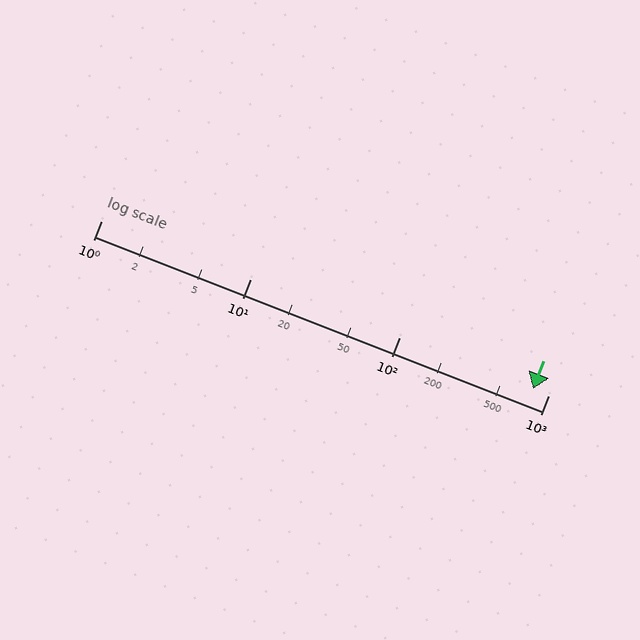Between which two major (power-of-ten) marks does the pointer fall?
The pointer is between 100 and 1000.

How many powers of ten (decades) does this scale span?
The scale spans 3 decades, from 1 to 1000.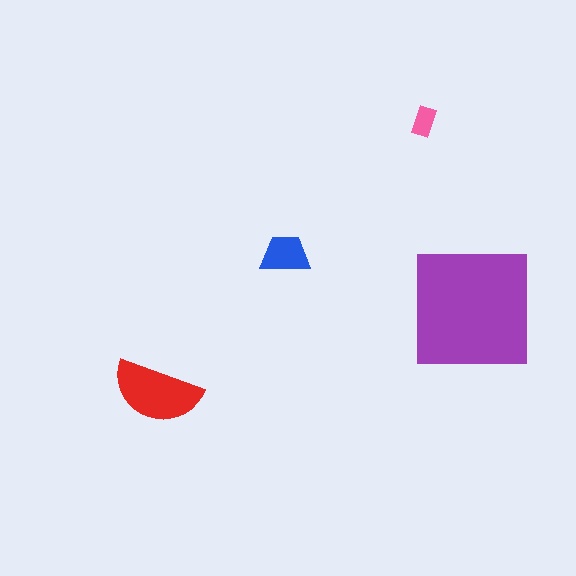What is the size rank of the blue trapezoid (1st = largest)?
3rd.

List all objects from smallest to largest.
The pink rectangle, the blue trapezoid, the red semicircle, the purple square.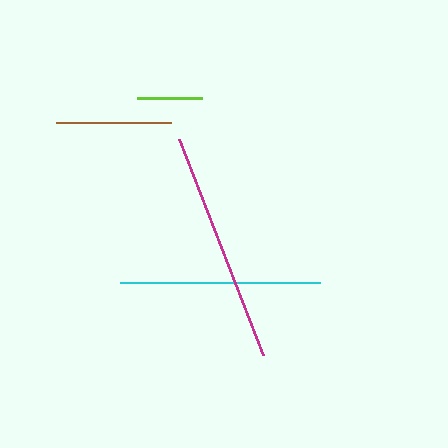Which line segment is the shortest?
The lime line is the shortest at approximately 64 pixels.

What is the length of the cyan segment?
The cyan segment is approximately 200 pixels long.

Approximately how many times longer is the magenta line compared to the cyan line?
The magenta line is approximately 1.2 times the length of the cyan line.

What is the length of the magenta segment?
The magenta segment is approximately 232 pixels long.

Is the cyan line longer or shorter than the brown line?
The cyan line is longer than the brown line.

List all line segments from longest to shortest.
From longest to shortest: magenta, cyan, brown, lime.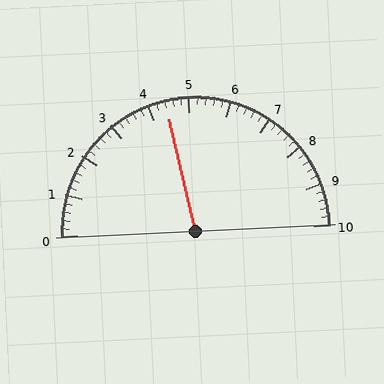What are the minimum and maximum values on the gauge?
The gauge ranges from 0 to 10.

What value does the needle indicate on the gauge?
The needle indicates approximately 4.4.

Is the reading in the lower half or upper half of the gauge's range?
The reading is in the lower half of the range (0 to 10).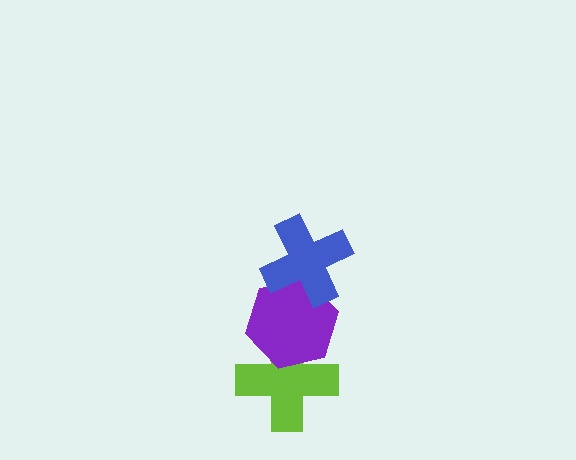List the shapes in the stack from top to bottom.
From top to bottom: the blue cross, the purple hexagon, the lime cross.